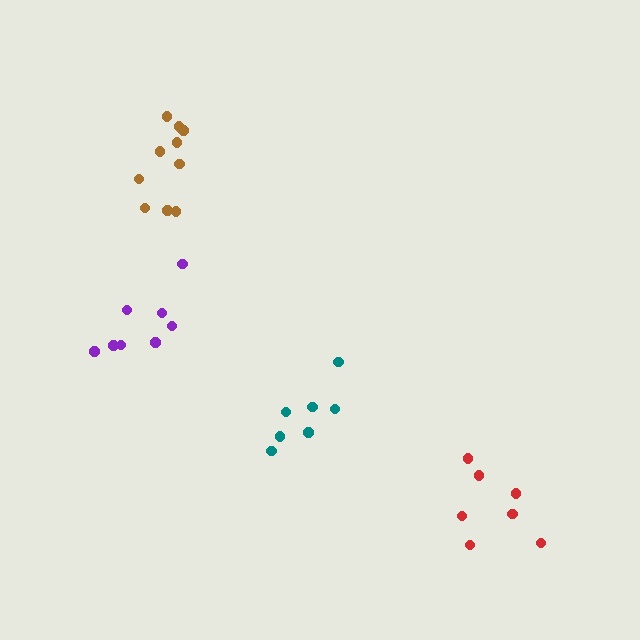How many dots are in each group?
Group 1: 7 dots, Group 2: 7 dots, Group 3: 8 dots, Group 4: 10 dots (32 total).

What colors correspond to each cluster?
The clusters are colored: red, teal, purple, brown.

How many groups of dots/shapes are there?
There are 4 groups.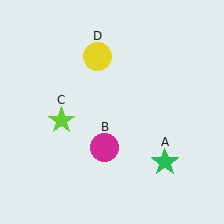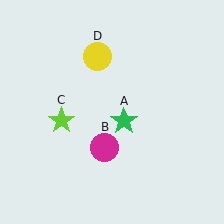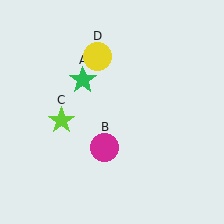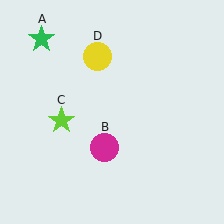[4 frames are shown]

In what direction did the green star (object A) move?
The green star (object A) moved up and to the left.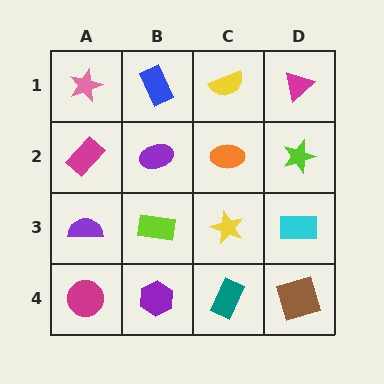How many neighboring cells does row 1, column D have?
2.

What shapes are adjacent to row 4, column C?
A yellow star (row 3, column C), a purple hexagon (row 4, column B), a brown square (row 4, column D).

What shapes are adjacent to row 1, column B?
A purple ellipse (row 2, column B), a pink star (row 1, column A), a yellow semicircle (row 1, column C).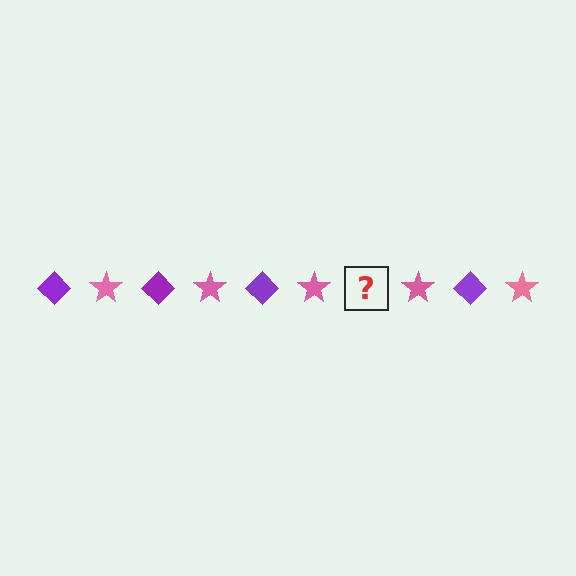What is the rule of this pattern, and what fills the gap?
The rule is that the pattern alternates between purple diamond and pink star. The gap should be filled with a purple diamond.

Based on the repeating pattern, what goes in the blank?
The blank should be a purple diamond.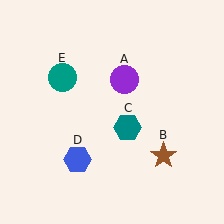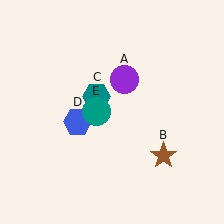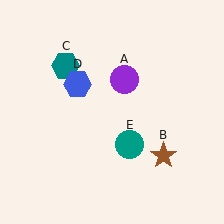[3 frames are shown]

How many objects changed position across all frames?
3 objects changed position: teal hexagon (object C), blue hexagon (object D), teal circle (object E).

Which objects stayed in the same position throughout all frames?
Purple circle (object A) and brown star (object B) remained stationary.